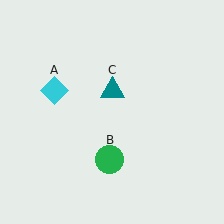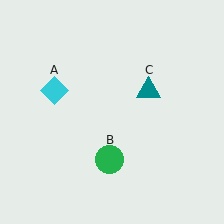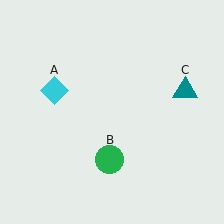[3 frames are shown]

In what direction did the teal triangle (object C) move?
The teal triangle (object C) moved right.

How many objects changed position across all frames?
1 object changed position: teal triangle (object C).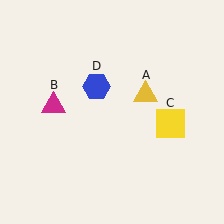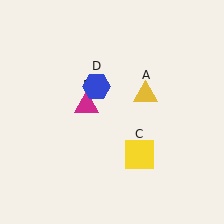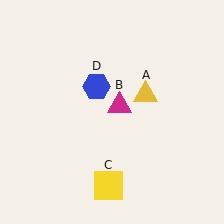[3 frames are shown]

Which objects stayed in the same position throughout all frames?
Yellow triangle (object A) and blue hexagon (object D) remained stationary.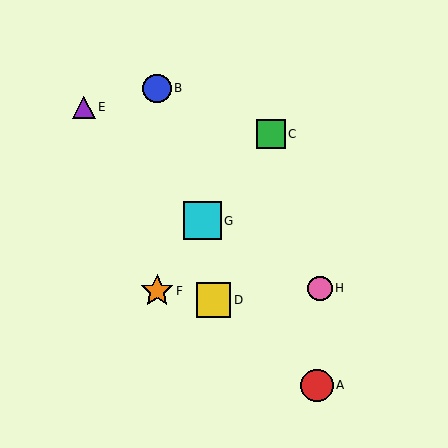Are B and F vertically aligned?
Yes, both are at x≈157.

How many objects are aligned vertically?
2 objects (B, F) are aligned vertically.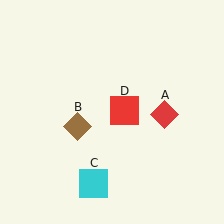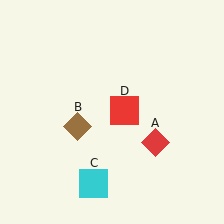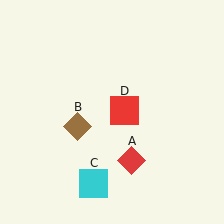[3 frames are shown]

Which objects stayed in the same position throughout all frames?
Brown diamond (object B) and cyan square (object C) and red square (object D) remained stationary.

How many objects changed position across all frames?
1 object changed position: red diamond (object A).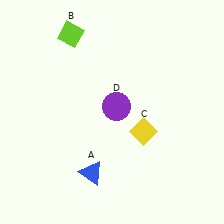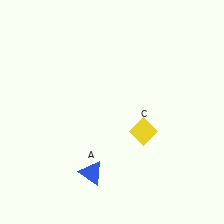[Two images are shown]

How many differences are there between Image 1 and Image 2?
There are 2 differences between the two images.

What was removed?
The lime diamond (B), the purple circle (D) were removed in Image 2.